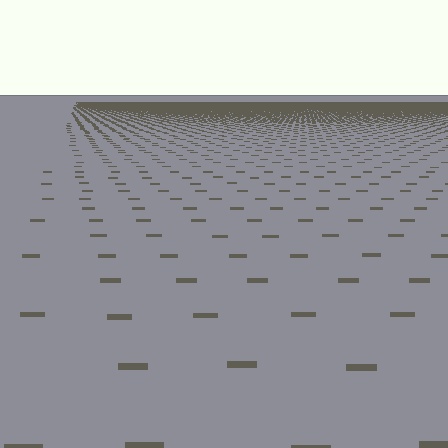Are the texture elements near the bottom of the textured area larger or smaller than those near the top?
Larger. Near the bottom, elements are closer to the viewer and appear at a bigger on-screen size.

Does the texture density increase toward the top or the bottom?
Density increases toward the top.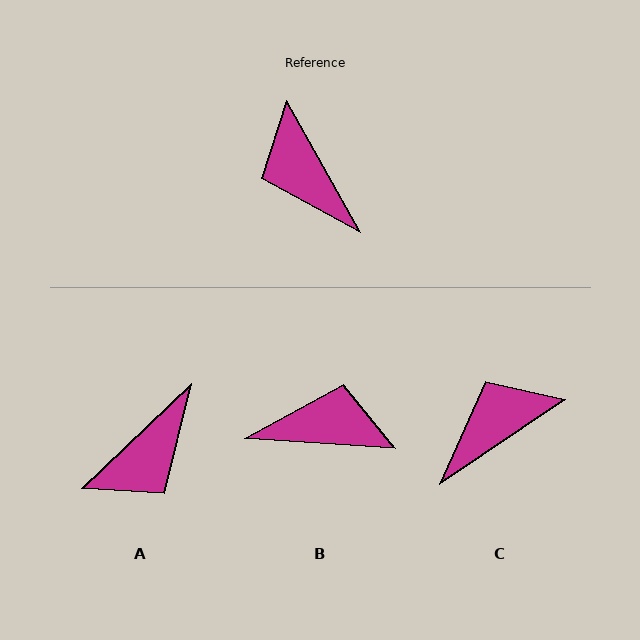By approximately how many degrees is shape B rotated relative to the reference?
Approximately 123 degrees clockwise.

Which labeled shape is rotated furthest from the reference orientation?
B, about 123 degrees away.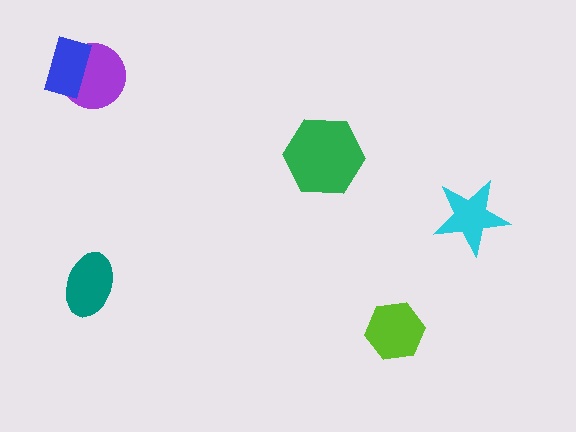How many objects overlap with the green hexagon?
0 objects overlap with the green hexagon.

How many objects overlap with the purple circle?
1 object overlaps with the purple circle.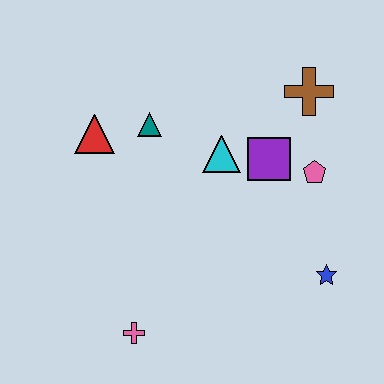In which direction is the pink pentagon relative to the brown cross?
The pink pentagon is below the brown cross.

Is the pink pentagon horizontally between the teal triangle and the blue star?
Yes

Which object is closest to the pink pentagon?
The purple square is closest to the pink pentagon.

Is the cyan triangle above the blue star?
Yes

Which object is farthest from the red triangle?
The blue star is farthest from the red triangle.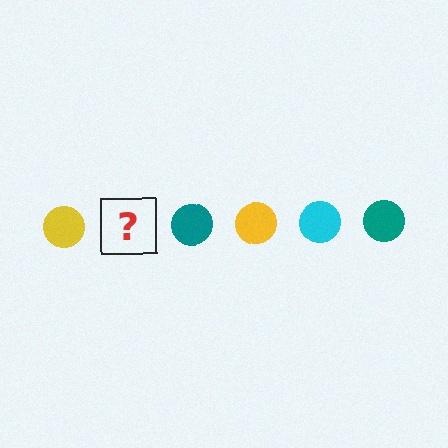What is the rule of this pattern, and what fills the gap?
The rule is that the pattern cycles through yellow, cyan, teal circles. The gap should be filled with a cyan circle.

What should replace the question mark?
The question mark should be replaced with a cyan circle.